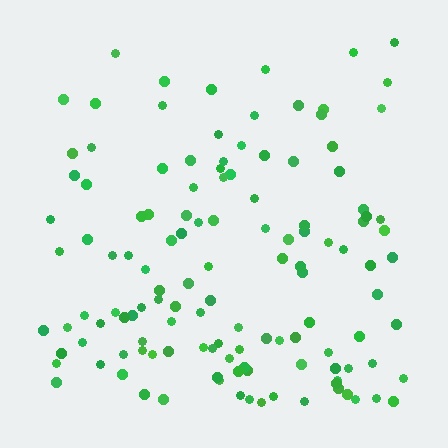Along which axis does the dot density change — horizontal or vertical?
Vertical.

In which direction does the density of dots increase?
From top to bottom, with the bottom side densest.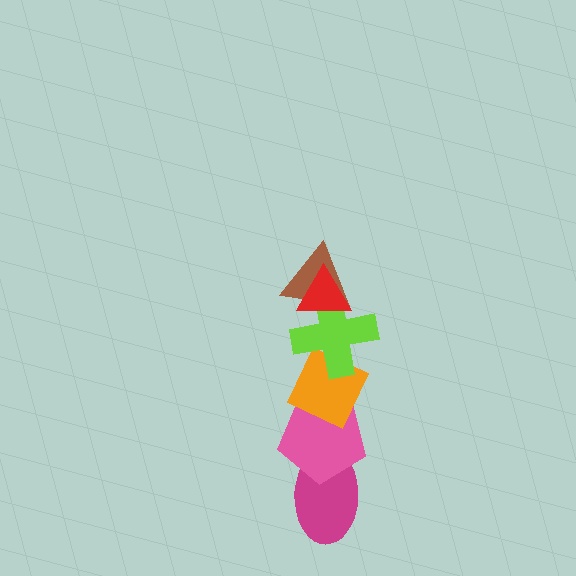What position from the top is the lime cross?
The lime cross is 3rd from the top.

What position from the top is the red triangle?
The red triangle is 1st from the top.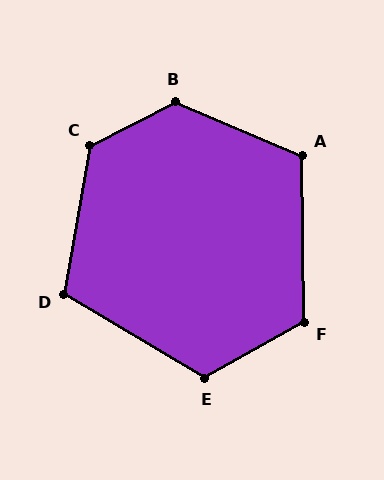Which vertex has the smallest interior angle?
D, at approximately 111 degrees.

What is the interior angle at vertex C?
Approximately 127 degrees (obtuse).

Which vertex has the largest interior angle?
B, at approximately 130 degrees.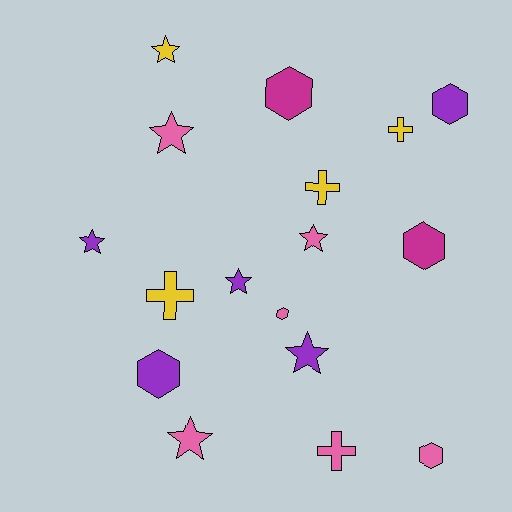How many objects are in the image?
There are 17 objects.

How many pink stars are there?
There are 3 pink stars.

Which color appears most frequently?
Pink, with 6 objects.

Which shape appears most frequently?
Star, with 7 objects.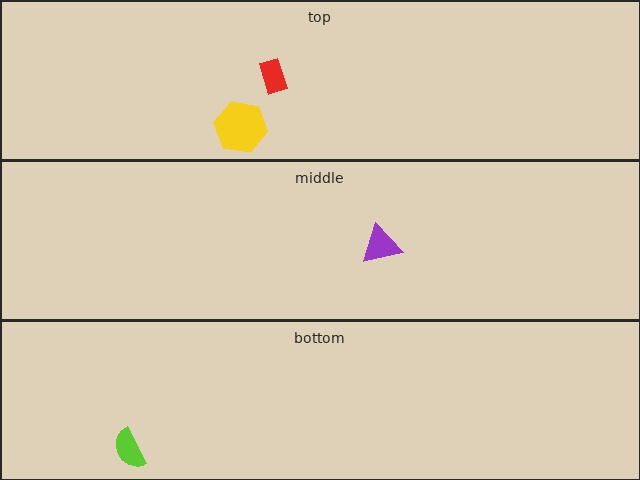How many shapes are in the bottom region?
1.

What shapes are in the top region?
The yellow hexagon, the red rectangle.